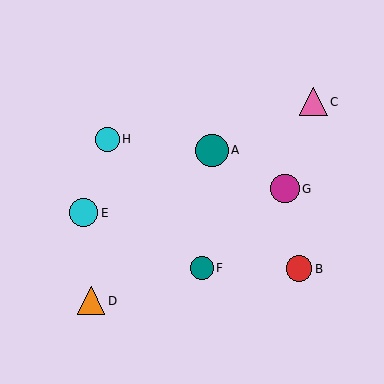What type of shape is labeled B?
Shape B is a red circle.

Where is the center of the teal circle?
The center of the teal circle is at (202, 268).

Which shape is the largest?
The teal circle (labeled A) is the largest.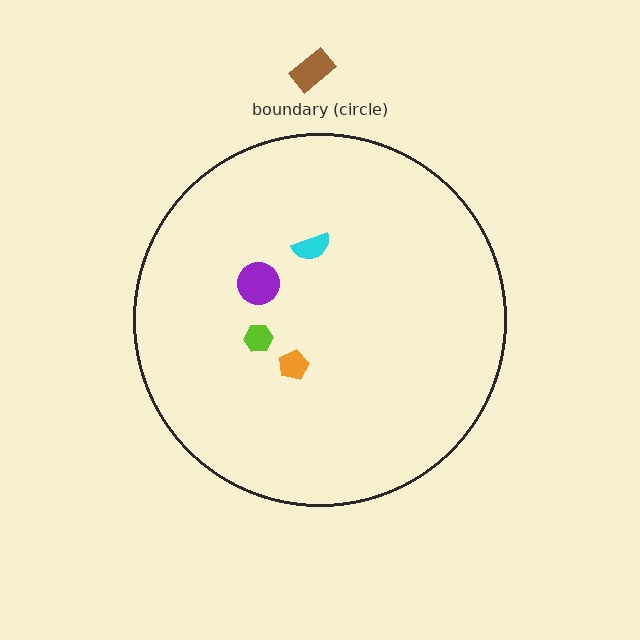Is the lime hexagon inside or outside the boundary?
Inside.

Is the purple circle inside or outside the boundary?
Inside.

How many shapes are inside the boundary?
4 inside, 1 outside.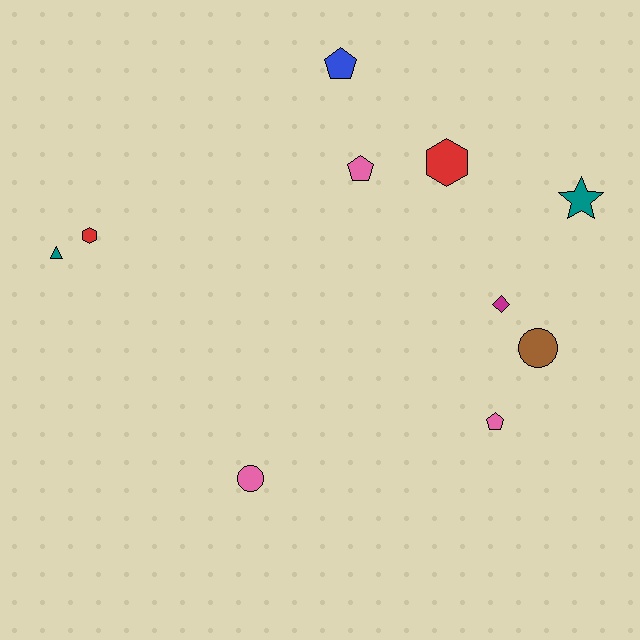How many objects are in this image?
There are 10 objects.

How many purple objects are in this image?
There are no purple objects.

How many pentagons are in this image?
There are 3 pentagons.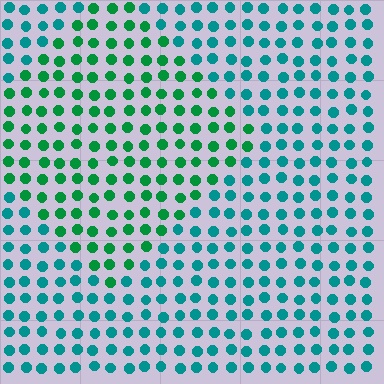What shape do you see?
I see a diamond.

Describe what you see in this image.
The image is filled with small teal elements in a uniform arrangement. A diamond-shaped region is visible where the elements are tinted to a slightly different hue, forming a subtle color boundary.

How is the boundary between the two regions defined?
The boundary is defined purely by a slight shift in hue (about 37 degrees). Spacing, size, and orientation are identical on both sides.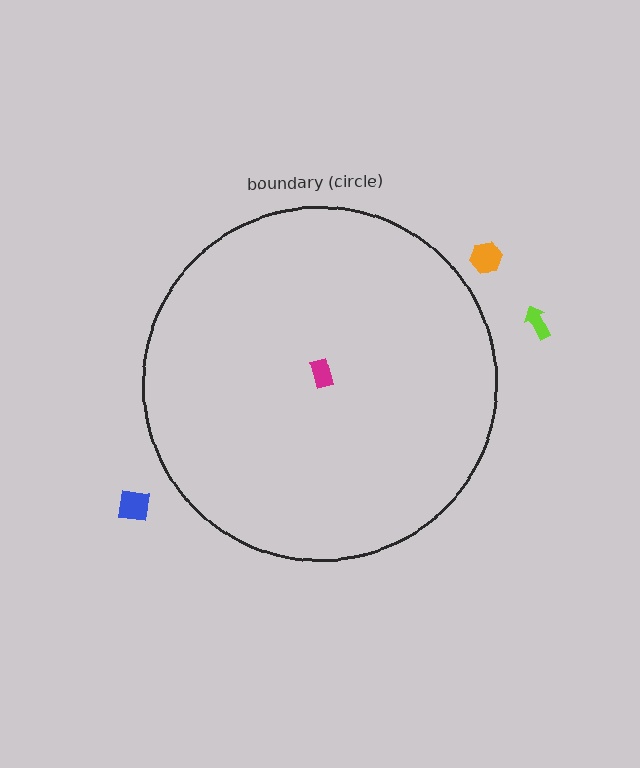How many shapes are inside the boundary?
1 inside, 3 outside.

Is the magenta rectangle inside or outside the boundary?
Inside.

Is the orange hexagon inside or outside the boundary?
Outside.